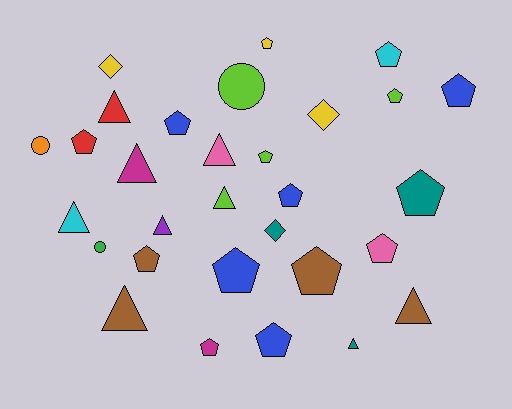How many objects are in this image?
There are 30 objects.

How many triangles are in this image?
There are 9 triangles.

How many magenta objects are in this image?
There are 2 magenta objects.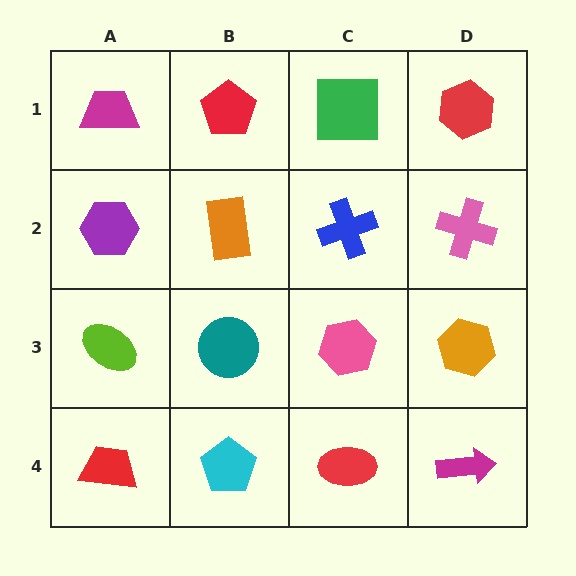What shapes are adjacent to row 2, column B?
A red pentagon (row 1, column B), a teal circle (row 3, column B), a purple hexagon (row 2, column A), a blue cross (row 2, column C).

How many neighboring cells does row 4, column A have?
2.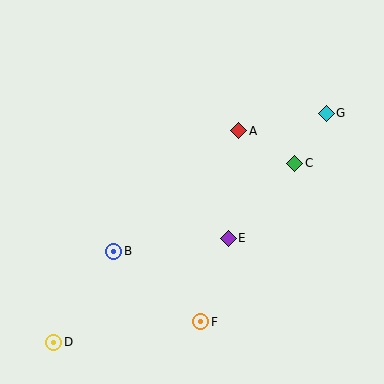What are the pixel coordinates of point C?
Point C is at (295, 163).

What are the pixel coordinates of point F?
Point F is at (201, 322).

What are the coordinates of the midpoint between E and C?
The midpoint between E and C is at (262, 201).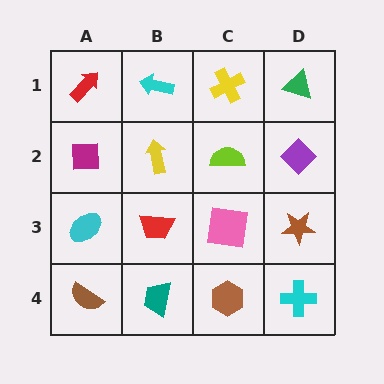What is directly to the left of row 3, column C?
A red trapezoid.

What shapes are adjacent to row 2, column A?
A red arrow (row 1, column A), a cyan ellipse (row 3, column A), a yellow arrow (row 2, column B).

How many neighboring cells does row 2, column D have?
3.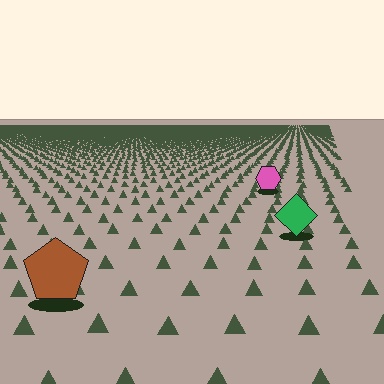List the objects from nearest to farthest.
From nearest to farthest: the brown pentagon, the green diamond, the pink hexagon.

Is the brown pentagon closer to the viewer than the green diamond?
Yes. The brown pentagon is closer — you can tell from the texture gradient: the ground texture is coarser near it.